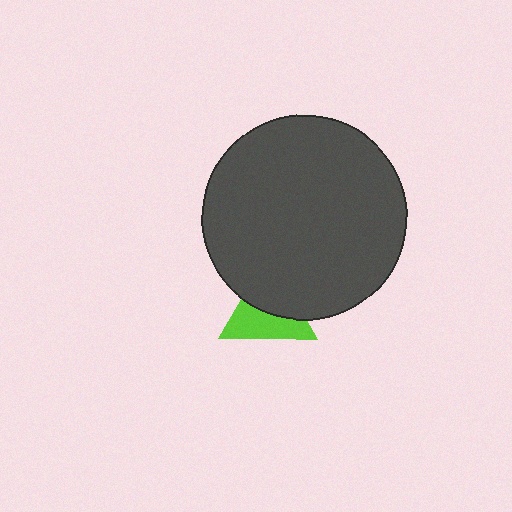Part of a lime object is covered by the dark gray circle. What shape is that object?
It is a triangle.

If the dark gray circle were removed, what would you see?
You would see the complete lime triangle.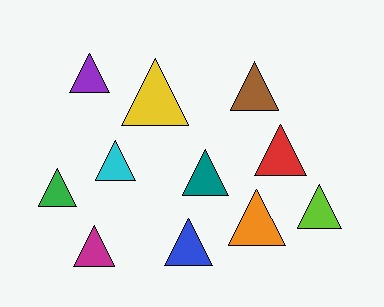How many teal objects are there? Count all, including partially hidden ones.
There is 1 teal object.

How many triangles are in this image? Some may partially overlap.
There are 11 triangles.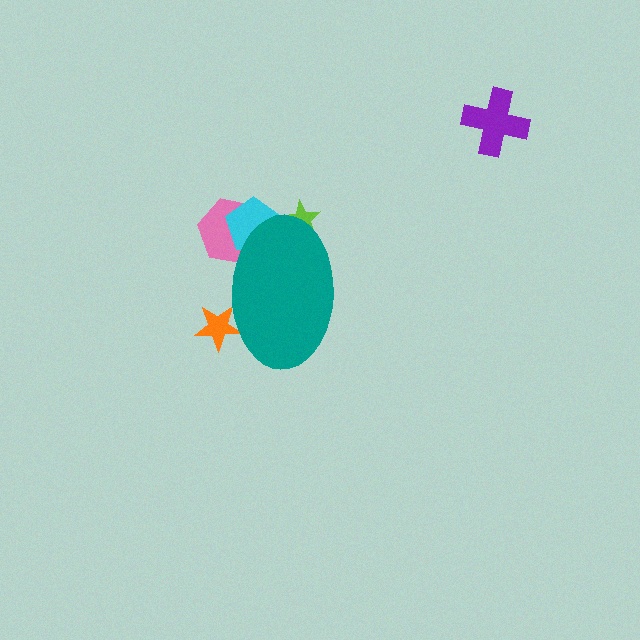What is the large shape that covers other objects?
A teal ellipse.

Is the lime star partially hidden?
Yes, the lime star is partially hidden behind the teal ellipse.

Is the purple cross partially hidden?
No, the purple cross is fully visible.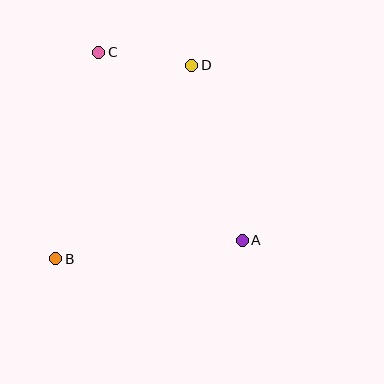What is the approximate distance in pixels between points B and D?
The distance between B and D is approximately 236 pixels.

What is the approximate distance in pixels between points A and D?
The distance between A and D is approximately 182 pixels.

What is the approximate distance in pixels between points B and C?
The distance between B and C is approximately 212 pixels.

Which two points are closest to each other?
Points C and D are closest to each other.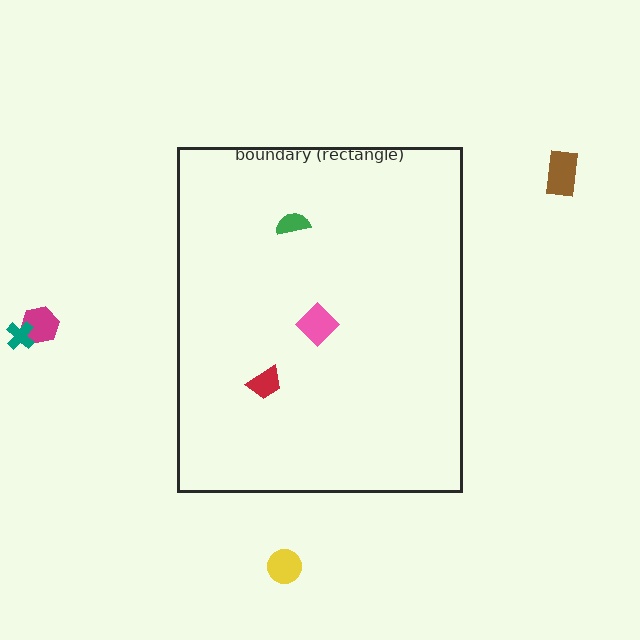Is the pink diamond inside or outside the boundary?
Inside.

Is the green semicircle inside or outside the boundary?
Inside.